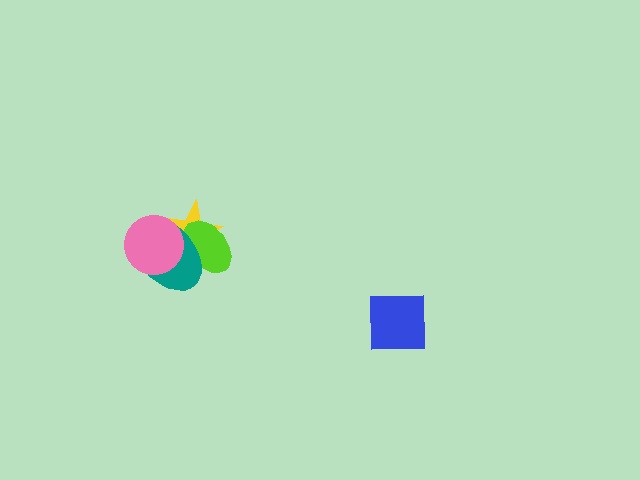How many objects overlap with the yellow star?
3 objects overlap with the yellow star.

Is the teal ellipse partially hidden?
Yes, it is partially covered by another shape.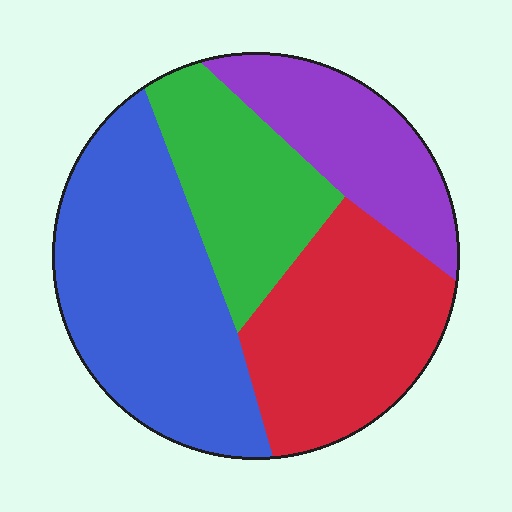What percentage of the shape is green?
Green takes up less than a quarter of the shape.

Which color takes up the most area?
Blue, at roughly 35%.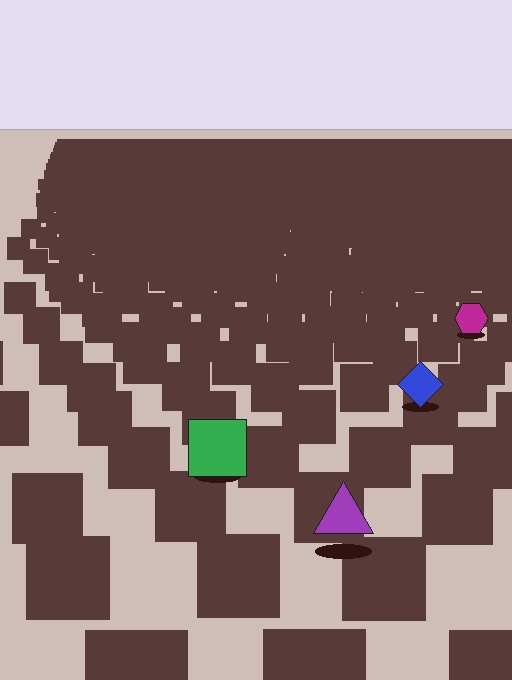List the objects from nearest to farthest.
From nearest to farthest: the purple triangle, the green square, the blue diamond, the magenta hexagon.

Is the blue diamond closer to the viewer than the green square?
No. The green square is closer — you can tell from the texture gradient: the ground texture is coarser near it.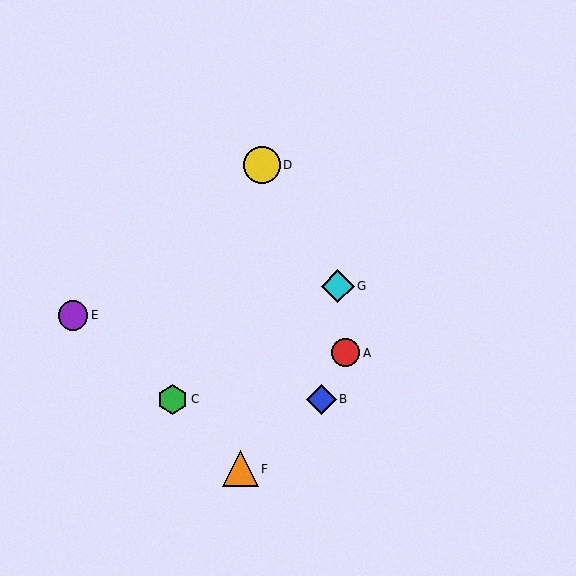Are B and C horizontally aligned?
Yes, both are at y≈399.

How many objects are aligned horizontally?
2 objects (B, C) are aligned horizontally.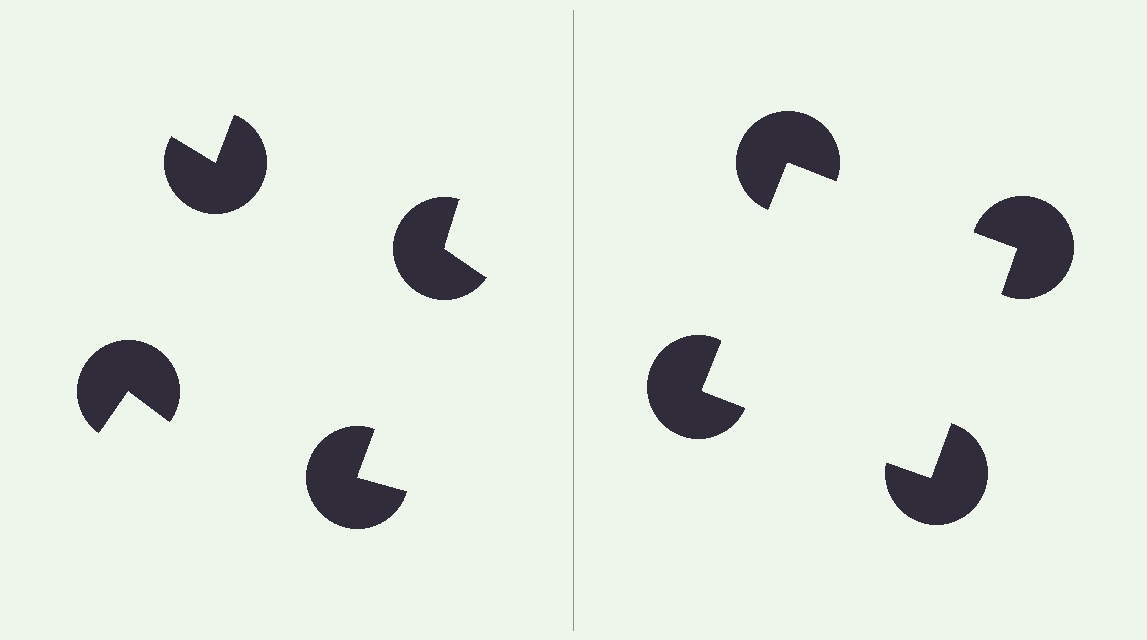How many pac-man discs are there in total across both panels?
8 — 4 on each side.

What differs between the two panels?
The pac-man discs are positioned identically on both sides; only the wedge orientations differ. On the right they align to a square; on the left they are misaligned.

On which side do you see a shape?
An illusory square appears on the right side. On the left side the wedge cuts are rotated, so no coherent shape forms.